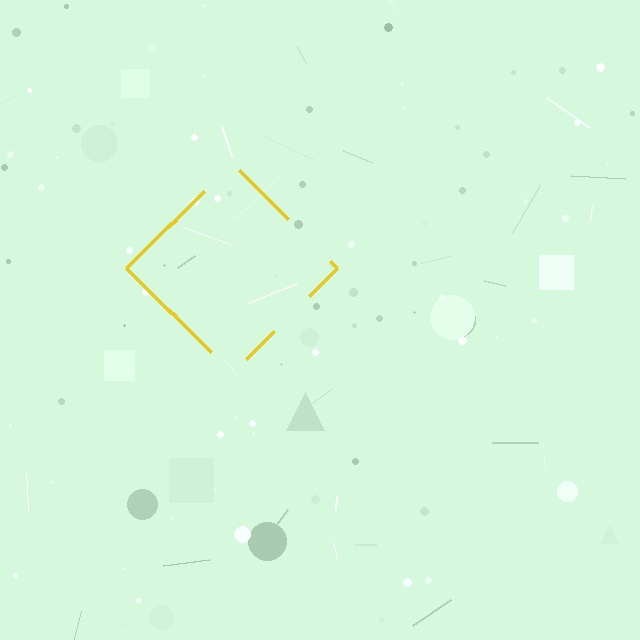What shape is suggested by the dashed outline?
The dashed outline suggests a diamond.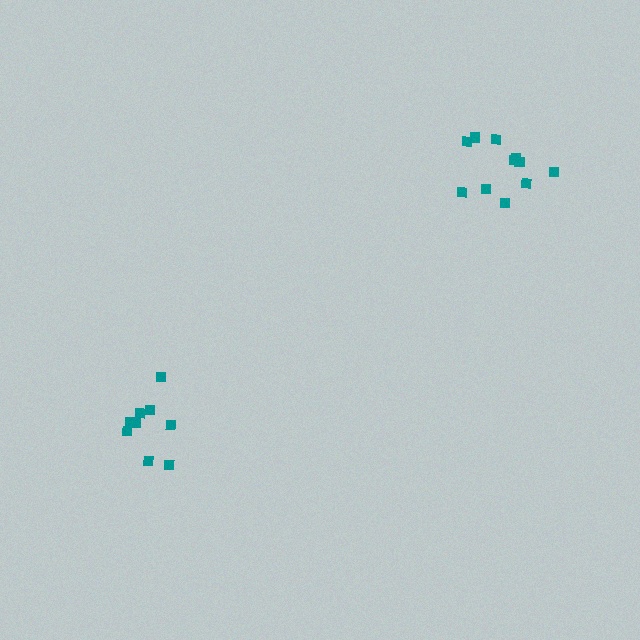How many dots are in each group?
Group 1: 9 dots, Group 2: 11 dots (20 total).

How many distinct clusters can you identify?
There are 2 distinct clusters.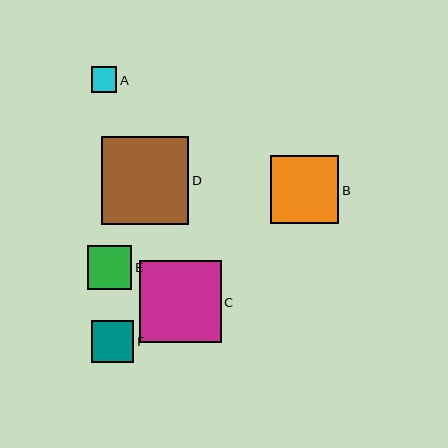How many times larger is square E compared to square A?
Square E is approximately 1.7 times the size of square A.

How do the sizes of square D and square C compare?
Square D and square C are approximately the same size.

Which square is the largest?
Square D is the largest with a size of approximately 88 pixels.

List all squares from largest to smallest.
From largest to smallest: D, C, B, E, F, A.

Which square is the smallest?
Square A is the smallest with a size of approximately 26 pixels.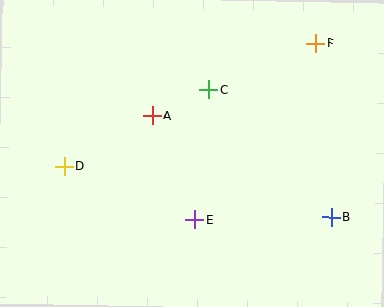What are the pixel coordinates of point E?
Point E is at (194, 220).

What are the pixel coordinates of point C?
Point C is at (209, 90).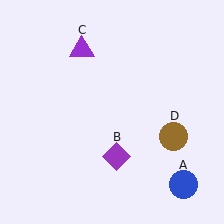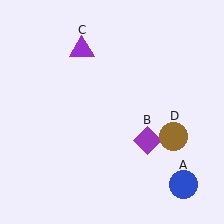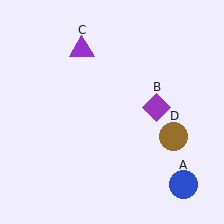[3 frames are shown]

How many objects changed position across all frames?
1 object changed position: purple diamond (object B).